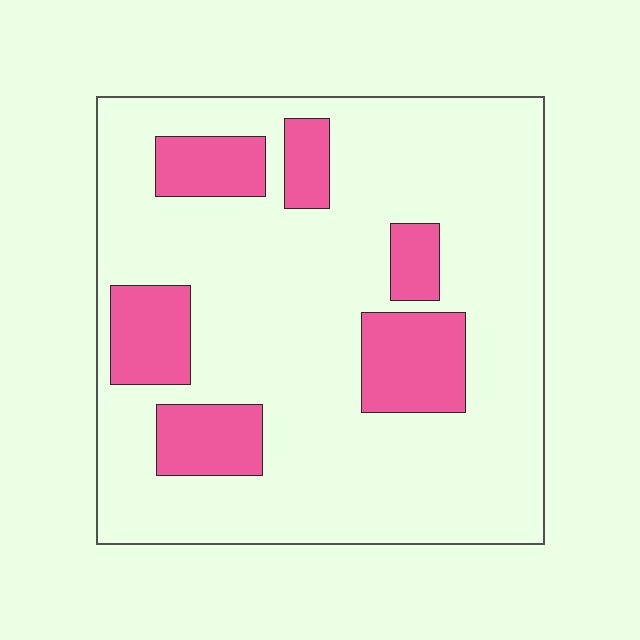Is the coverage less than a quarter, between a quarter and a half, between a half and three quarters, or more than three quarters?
Less than a quarter.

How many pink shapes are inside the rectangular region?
6.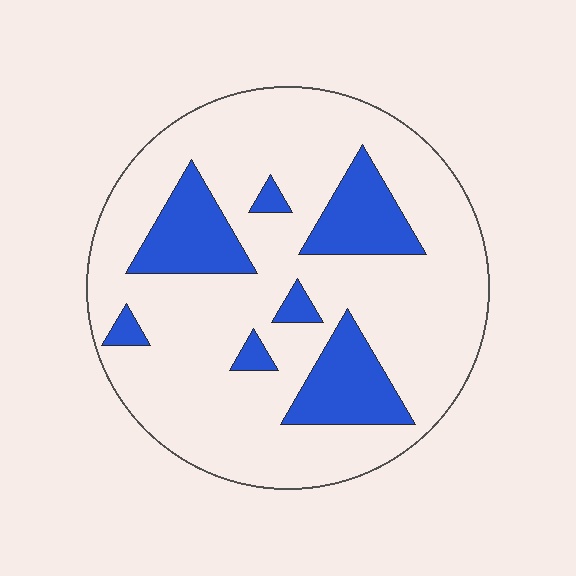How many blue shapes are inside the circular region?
7.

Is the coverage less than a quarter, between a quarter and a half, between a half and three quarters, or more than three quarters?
Less than a quarter.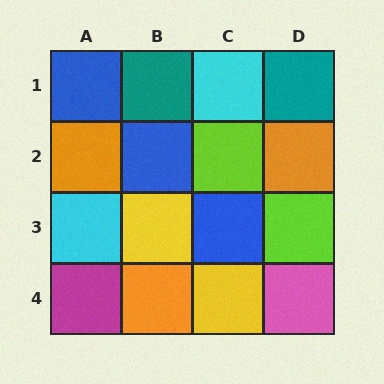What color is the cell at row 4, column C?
Yellow.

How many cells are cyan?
2 cells are cyan.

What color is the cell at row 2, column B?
Blue.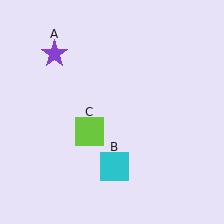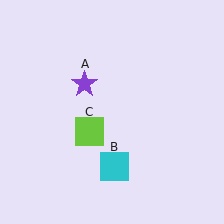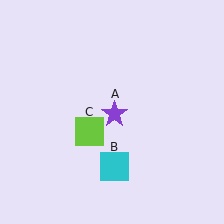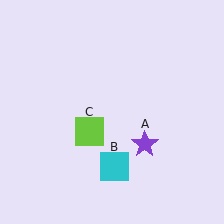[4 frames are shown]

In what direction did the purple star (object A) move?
The purple star (object A) moved down and to the right.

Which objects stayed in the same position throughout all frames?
Cyan square (object B) and lime square (object C) remained stationary.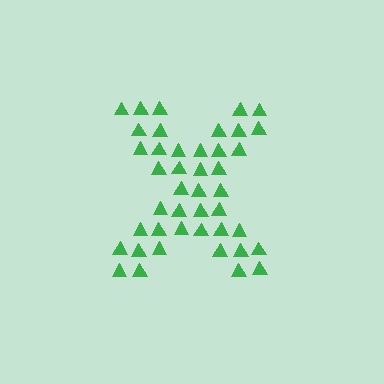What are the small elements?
The small elements are triangles.